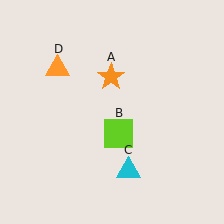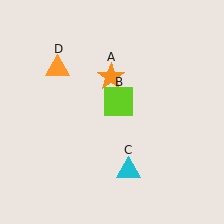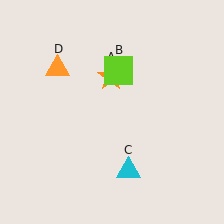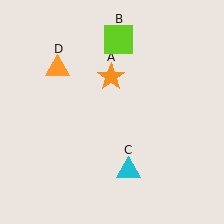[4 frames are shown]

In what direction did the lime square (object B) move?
The lime square (object B) moved up.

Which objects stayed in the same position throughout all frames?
Orange star (object A) and cyan triangle (object C) and orange triangle (object D) remained stationary.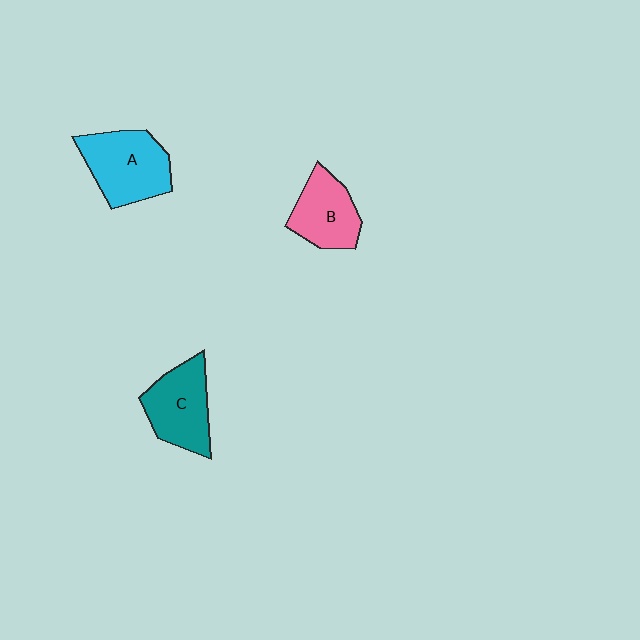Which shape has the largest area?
Shape A (cyan).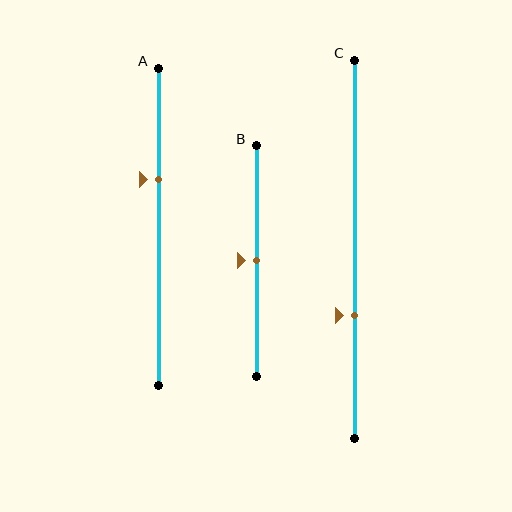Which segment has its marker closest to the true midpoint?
Segment B has its marker closest to the true midpoint.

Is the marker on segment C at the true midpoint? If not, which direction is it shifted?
No, the marker on segment C is shifted downward by about 18% of the segment length.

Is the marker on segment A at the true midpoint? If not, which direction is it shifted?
No, the marker on segment A is shifted upward by about 15% of the segment length.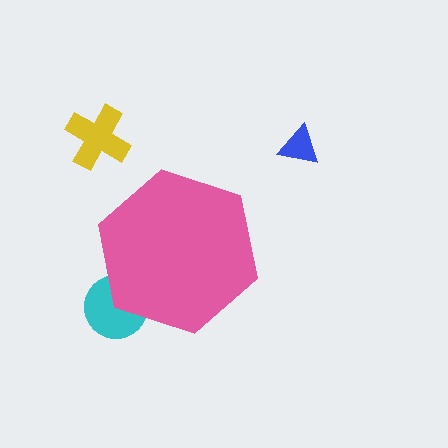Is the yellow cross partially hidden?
No, the yellow cross is fully visible.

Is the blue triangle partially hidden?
No, the blue triangle is fully visible.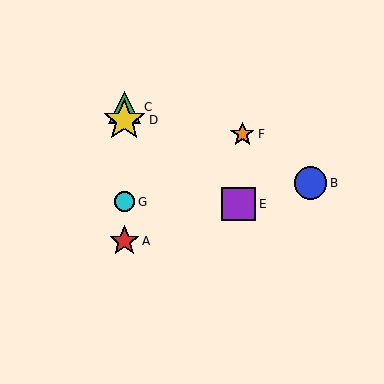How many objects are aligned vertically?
4 objects (A, C, D, G) are aligned vertically.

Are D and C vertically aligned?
Yes, both are at x≈124.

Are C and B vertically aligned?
No, C is at x≈124 and B is at x≈311.